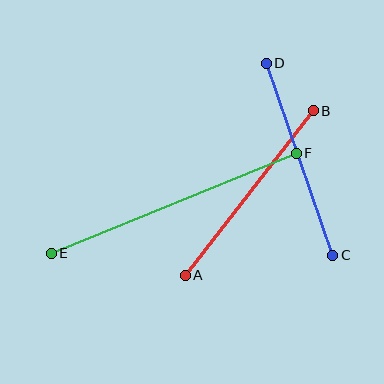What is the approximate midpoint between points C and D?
The midpoint is at approximately (299, 159) pixels.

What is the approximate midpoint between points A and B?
The midpoint is at approximately (249, 193) pixels.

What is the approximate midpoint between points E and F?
The midpoint is at approximately (174, 203) pixels.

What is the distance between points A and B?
The distance is approximately 208 pixels.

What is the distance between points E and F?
The distance is approximately 265 pixels.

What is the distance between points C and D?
The distance is approximately 203 pixels.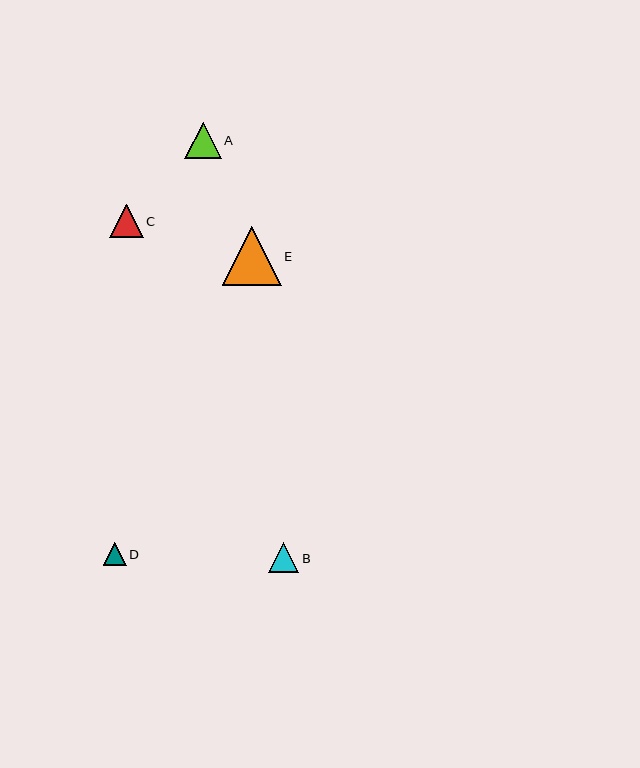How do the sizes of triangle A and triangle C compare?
Triangle A and triangle C are approximately the same size.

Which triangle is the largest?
Triangle E is the largest with a size of approximately 59 pixels.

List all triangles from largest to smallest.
From largest to smallest: E, A, C, B, D.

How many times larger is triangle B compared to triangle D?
Triangle B is approximately 1.3 times the size of triangle D.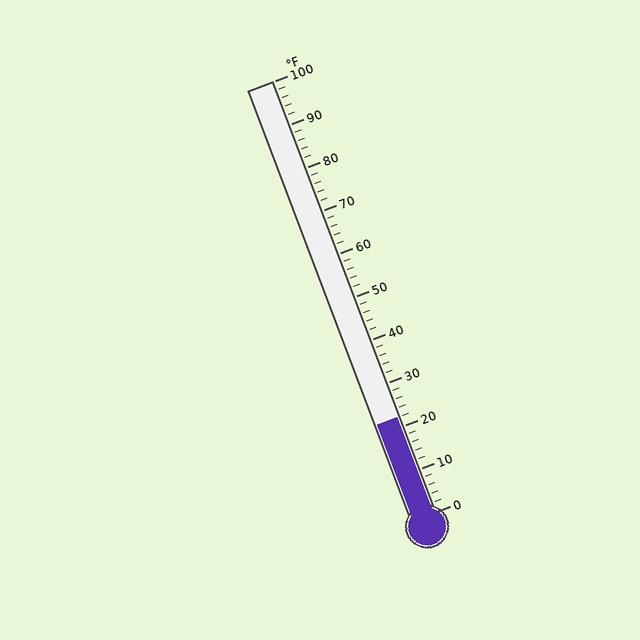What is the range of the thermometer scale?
The thermometer scale ranges from 0°F to 100°F.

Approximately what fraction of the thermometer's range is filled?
The thermometer is filled to approximately 20% of its range.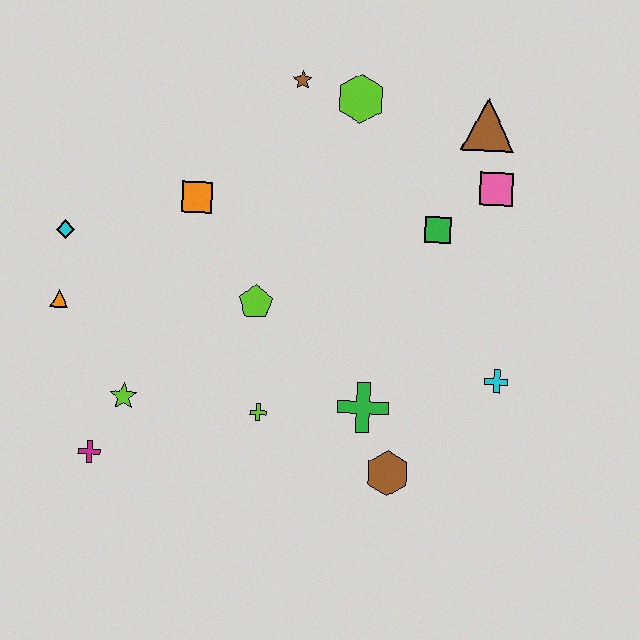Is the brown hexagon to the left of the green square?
Yes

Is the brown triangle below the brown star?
Yes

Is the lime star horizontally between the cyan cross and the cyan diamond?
Yes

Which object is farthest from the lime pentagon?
The brown triangle is farthest from the lime pentagon.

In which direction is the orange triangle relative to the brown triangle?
The orange triangle is to the left of the brown triangle.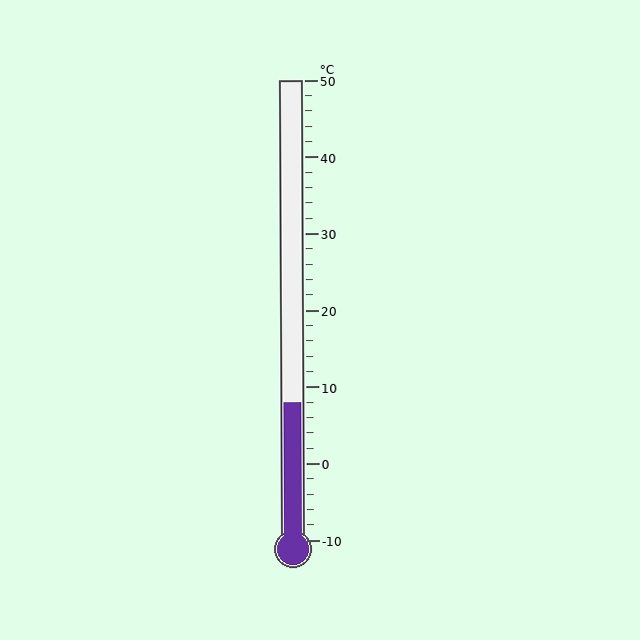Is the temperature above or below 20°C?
The temperature is below 20°C.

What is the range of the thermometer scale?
The thermometer scale ranges from -10°C to 50°C.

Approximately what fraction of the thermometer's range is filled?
The thermometer is filled to approximately 30% of its range.